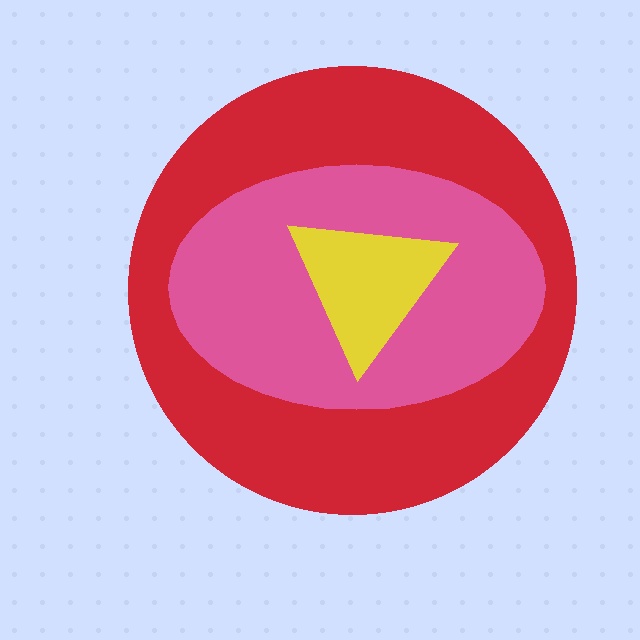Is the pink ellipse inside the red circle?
Yes.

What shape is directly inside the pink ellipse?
The yellow triangle.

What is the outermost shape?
The red circle.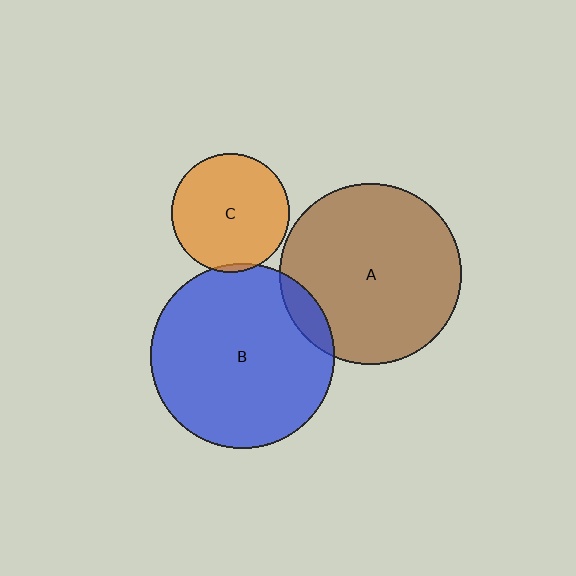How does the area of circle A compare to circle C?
Approximately 2.4 times.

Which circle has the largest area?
Circle B (blue).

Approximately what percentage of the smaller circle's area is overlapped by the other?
Approximately 10%.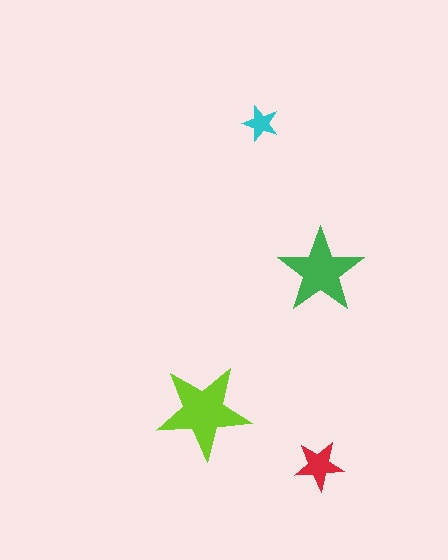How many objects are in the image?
There are 4 objects in the image.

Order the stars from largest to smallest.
the lime one, the green one, the red one, the cyan one.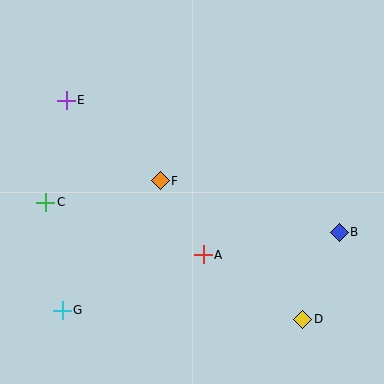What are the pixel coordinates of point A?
Point A is at (203, 255).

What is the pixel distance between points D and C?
The distance between D and C is 282 pixels.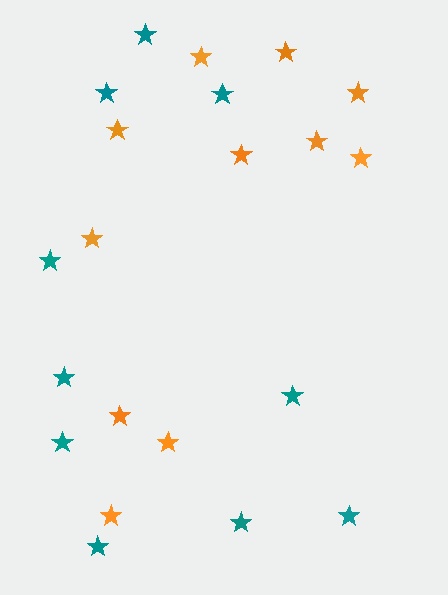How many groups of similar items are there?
There are 2 groups: one group of orange stars (11) and one group of teal stars (10).